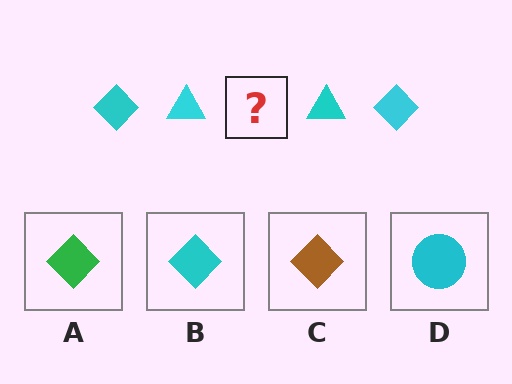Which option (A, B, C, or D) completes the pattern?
B.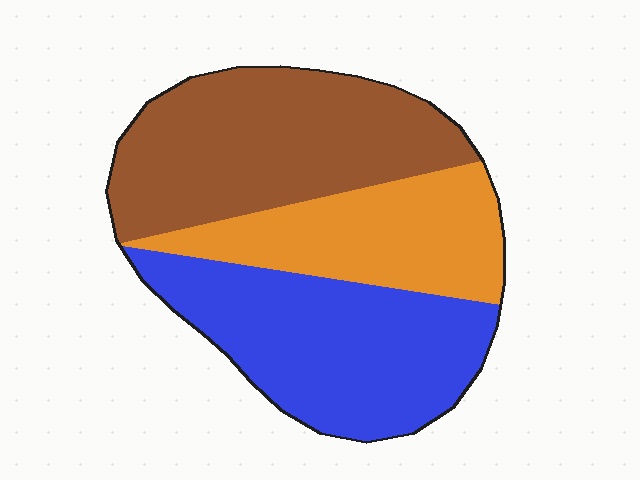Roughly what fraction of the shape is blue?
Blue takes up between a quarter and a half of the shape.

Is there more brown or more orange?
Brown.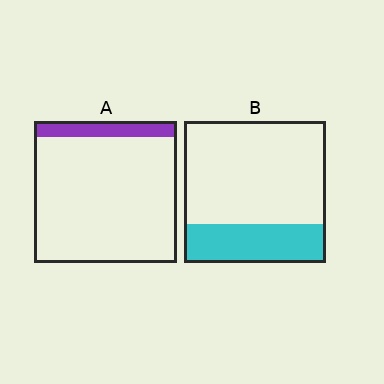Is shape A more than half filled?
No.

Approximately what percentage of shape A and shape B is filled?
A is approximately 10% and B is approximately 25%.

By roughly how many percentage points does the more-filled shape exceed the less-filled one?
By roughly 15 percentage points (B over A).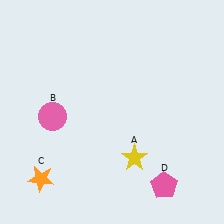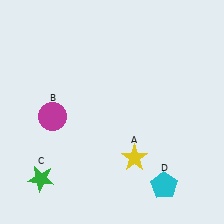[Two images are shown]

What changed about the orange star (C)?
In Image 1, C is orange. In Image 2, it changed to green.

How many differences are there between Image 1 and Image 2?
There are 3 differences between the two images.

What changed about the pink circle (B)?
In Image 1, B is pink. In Image 2, it changed to magenta.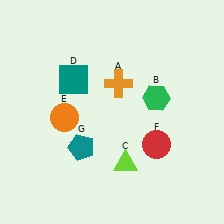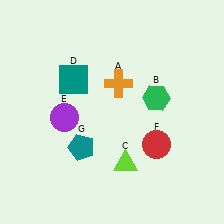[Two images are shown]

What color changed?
The circle (E) changed from orange in Image 1 to purple in Image 2.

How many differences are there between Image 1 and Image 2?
There is 1 difference between the two images.